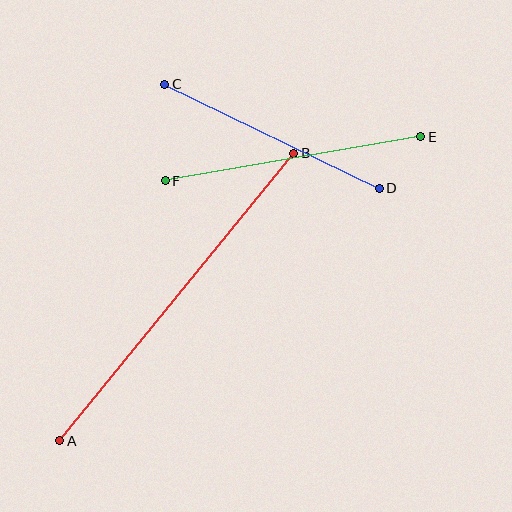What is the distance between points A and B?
The distance is approximately 371 pixels.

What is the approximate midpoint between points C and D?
The midpoint is at approximately (272, 136) pixels.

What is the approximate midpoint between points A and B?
The midpoint is at approximately (177, 297) pixels.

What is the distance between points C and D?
The distance is approximately 239 pixels.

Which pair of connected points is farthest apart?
Points A and B are farthest apart.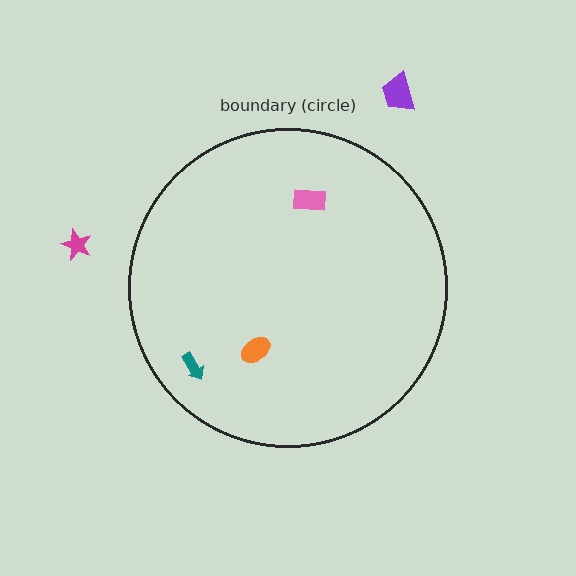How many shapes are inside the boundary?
3 inside, 2 outside.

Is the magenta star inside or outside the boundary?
Outside.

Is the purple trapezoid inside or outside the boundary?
Outside.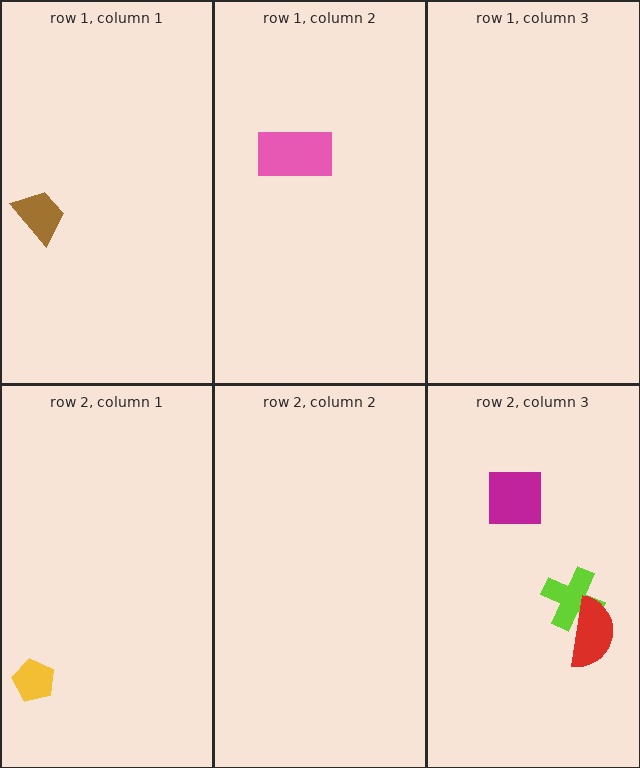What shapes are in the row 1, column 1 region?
The brown trapezoid.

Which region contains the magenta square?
The row 2, column 3 region.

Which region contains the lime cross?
The row 2, column 3 region.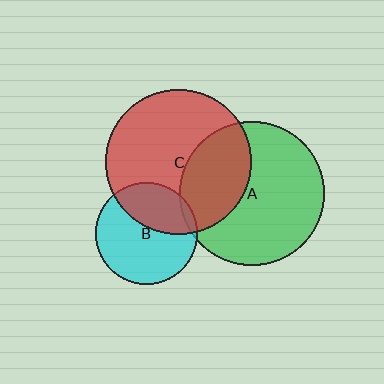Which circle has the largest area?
Circle C (red).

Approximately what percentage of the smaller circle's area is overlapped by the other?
Approximately 5%.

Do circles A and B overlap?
Yes.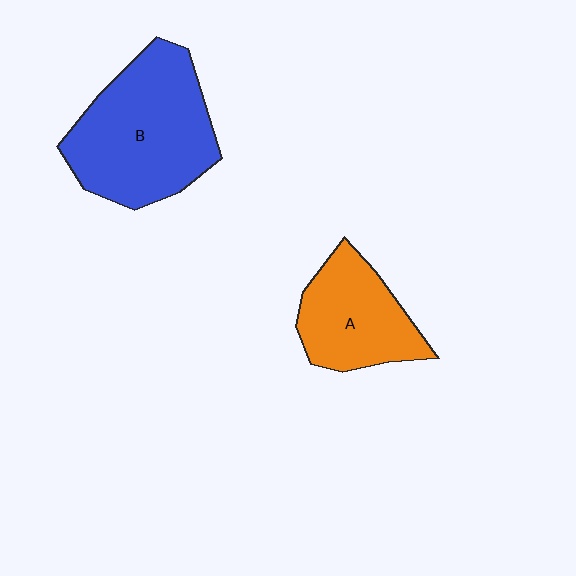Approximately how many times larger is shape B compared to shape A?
Approximately 1.6 times.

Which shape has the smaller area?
Shape A (orange).